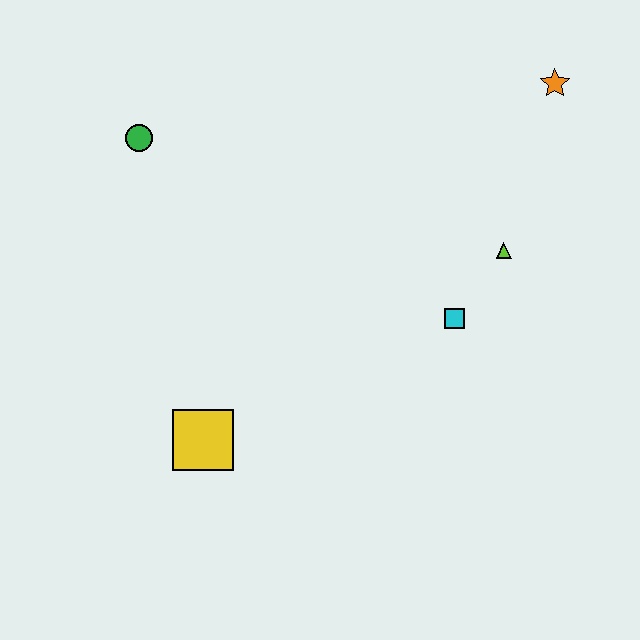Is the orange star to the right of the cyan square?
Yes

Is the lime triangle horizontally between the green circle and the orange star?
Yes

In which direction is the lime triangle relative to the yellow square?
The lime triangle is to the right of the yellow square.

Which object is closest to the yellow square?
The cyan square is closest to the yellow square.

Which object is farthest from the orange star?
The yellow square is farthest from the orange star.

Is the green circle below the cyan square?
No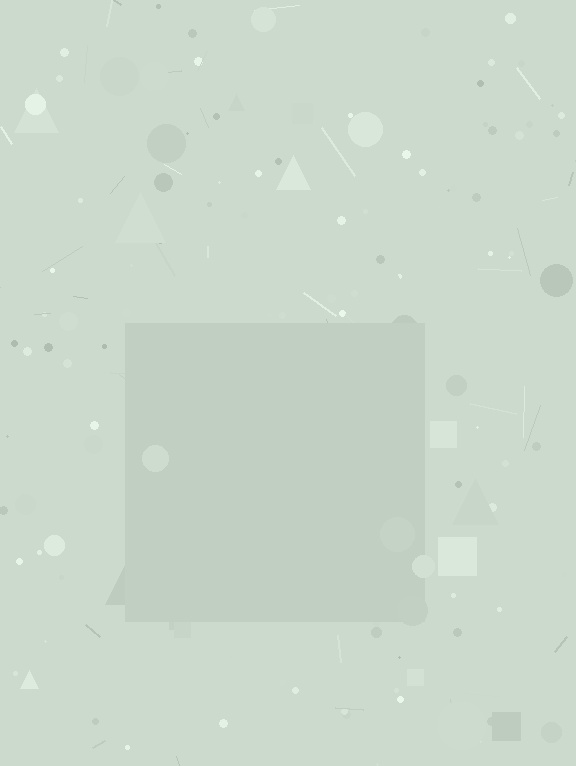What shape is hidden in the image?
A square is hidden in the image.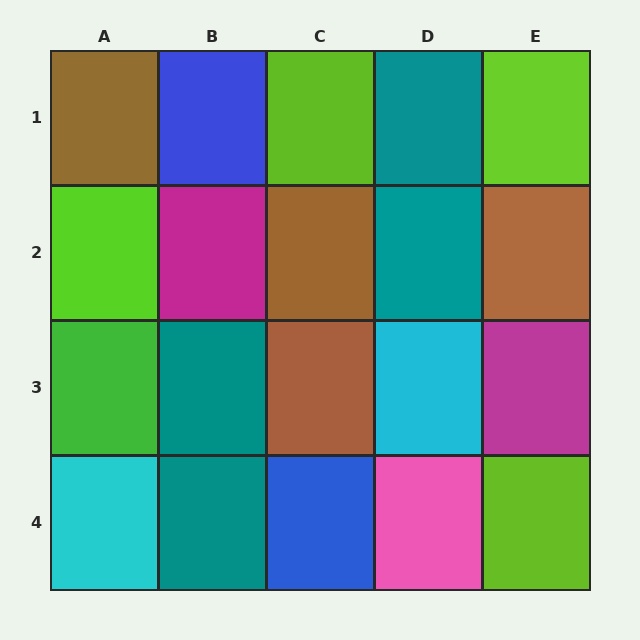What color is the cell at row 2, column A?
Lime.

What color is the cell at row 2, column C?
Brown.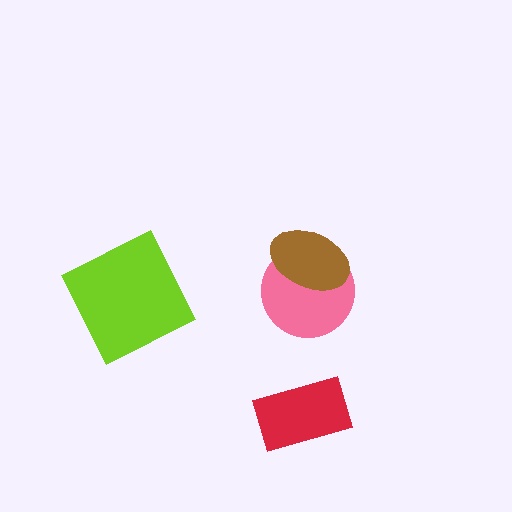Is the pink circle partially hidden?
Yes, it is partially covered by another shape.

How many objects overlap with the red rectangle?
0 objects overlap with the red rectangle.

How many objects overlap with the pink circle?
1 object overlaps with the pink circle.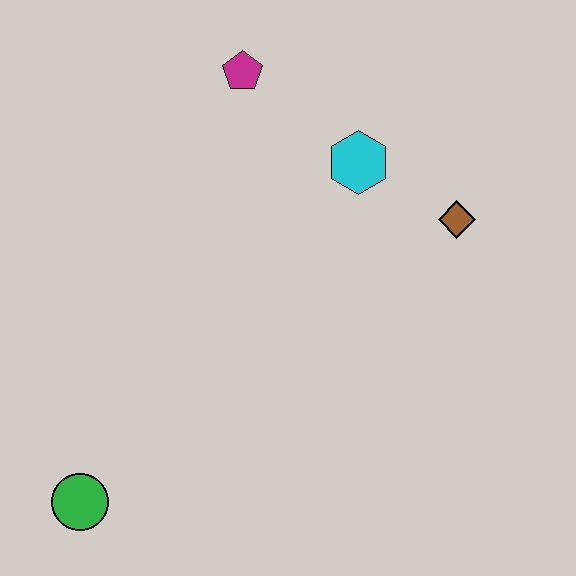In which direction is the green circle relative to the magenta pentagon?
The green circle is below the magenta pentagon.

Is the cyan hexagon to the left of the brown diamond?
Yes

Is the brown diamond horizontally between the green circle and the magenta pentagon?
No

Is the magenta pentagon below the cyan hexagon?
No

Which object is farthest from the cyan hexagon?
The green circle is farthest from the cyan hexagon.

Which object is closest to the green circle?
The cyan hexagon is closest to the green circle.